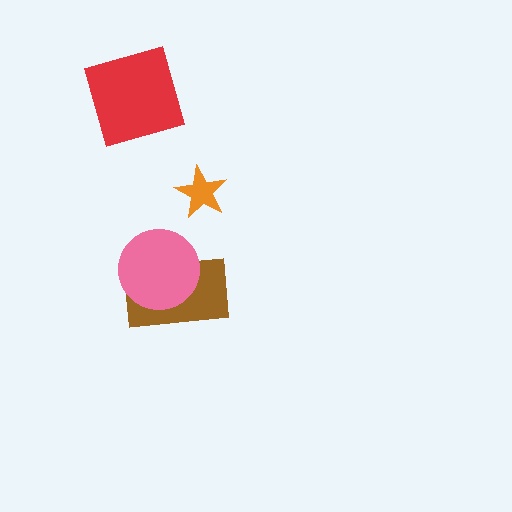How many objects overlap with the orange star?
0 objects overlap with the orange star.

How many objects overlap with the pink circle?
1 object overlaps with the pink circle.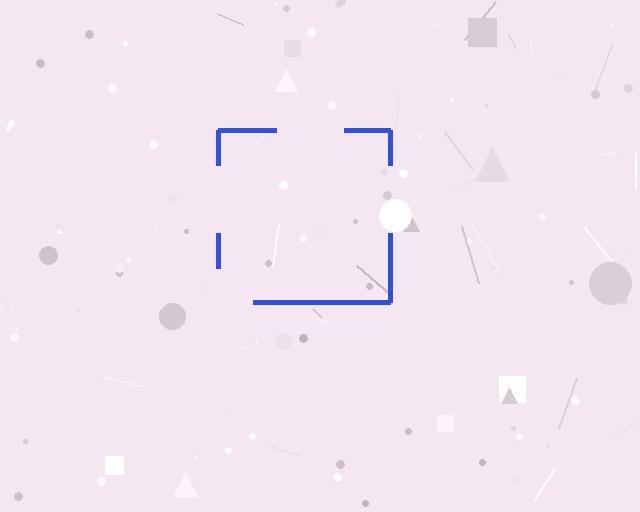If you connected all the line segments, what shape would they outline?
They would outline a square.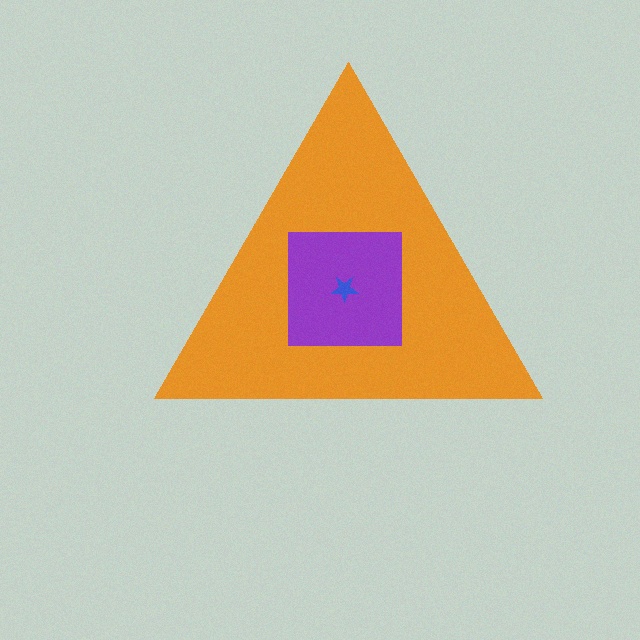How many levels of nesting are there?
3.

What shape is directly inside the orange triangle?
The purple square.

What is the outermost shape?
The orange triangle.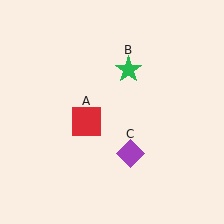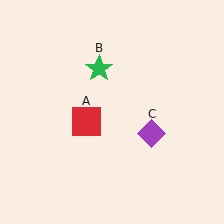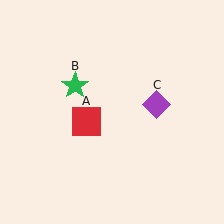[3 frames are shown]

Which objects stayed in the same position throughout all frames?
Red square (object A) remained stationary.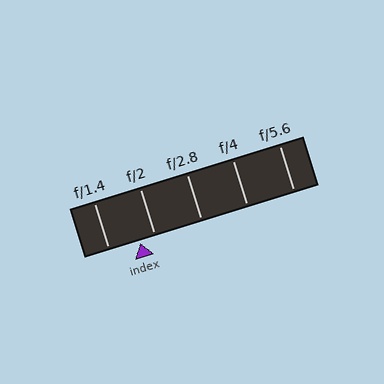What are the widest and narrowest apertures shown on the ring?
The widest aperture shown is f/1.4 and the narrowest is f/5.6.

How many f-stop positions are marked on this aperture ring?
There are 5 f-stop positions marked.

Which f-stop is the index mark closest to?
The index mark is closest to f/2.